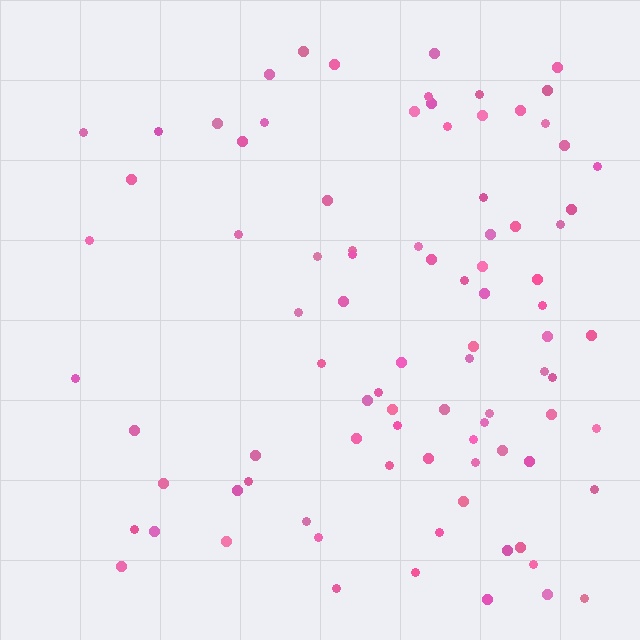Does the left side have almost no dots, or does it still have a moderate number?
Still a moderate number, just noticeably fewer than the right.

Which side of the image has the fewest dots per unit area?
The left.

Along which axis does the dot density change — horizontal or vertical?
Horizontal.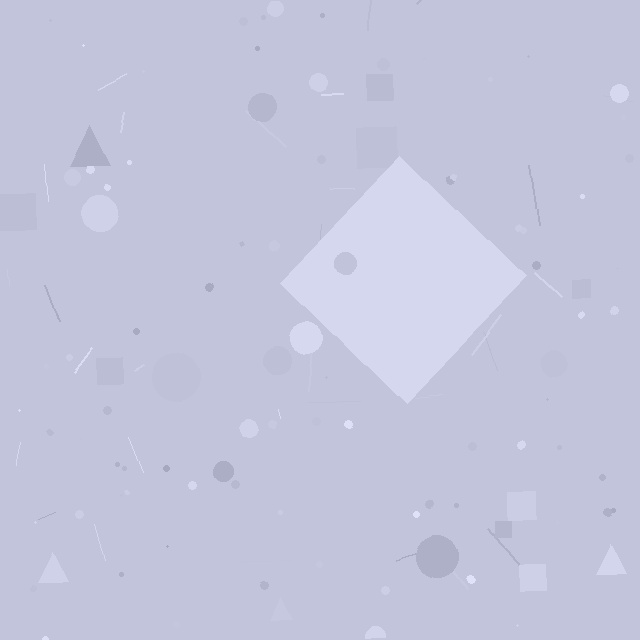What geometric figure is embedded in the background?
A diamond is embedded in the background.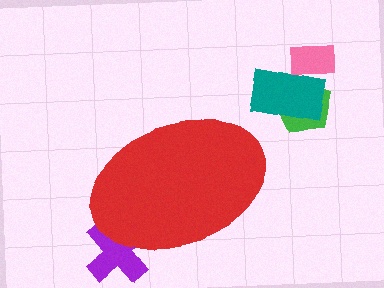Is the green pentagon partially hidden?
No, the green pentagon is fully visible.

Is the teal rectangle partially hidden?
No, the teal rectangle is fully visible.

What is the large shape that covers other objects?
A red ellipse.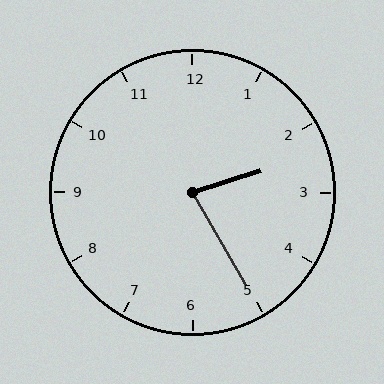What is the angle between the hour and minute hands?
Approximately 78 degrees.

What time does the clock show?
2:25.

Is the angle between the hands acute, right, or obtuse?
It is acute.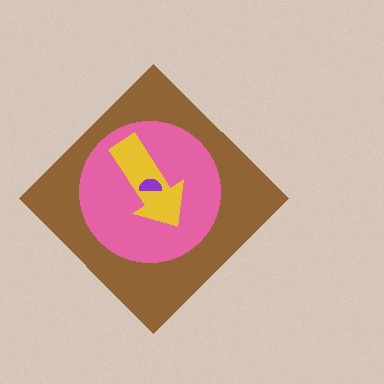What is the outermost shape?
The brown diamond.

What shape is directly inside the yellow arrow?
The purple semicircle.